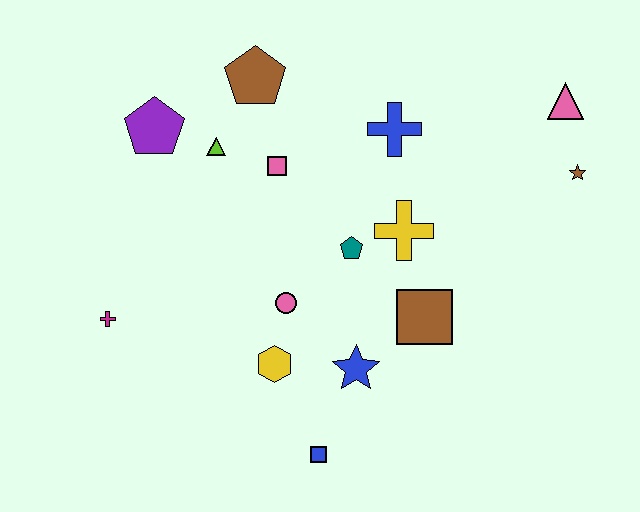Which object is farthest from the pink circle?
The pink triangle is farthest from the pink circle.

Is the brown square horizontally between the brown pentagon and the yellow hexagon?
No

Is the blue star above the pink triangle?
No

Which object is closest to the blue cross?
The yellow cross is closest to the blue cross.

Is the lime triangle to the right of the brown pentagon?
No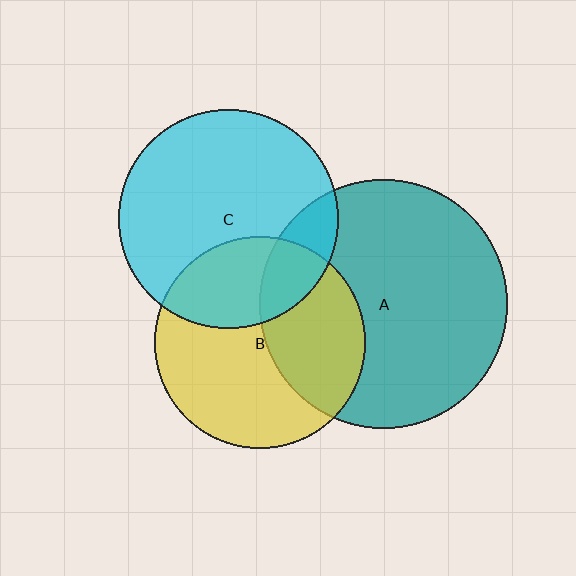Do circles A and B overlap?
Yes.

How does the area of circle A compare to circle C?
Approximately 1.3 times.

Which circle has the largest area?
Circle A (teal).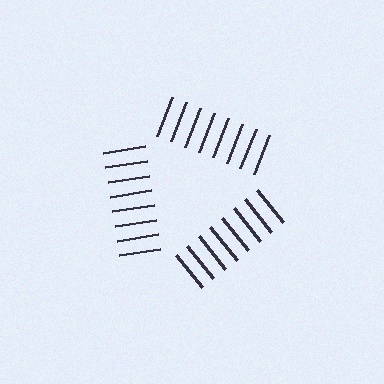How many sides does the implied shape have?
3 sides — the line-ends trace a triangle.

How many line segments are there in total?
24 — 8 along each of the 3 edges.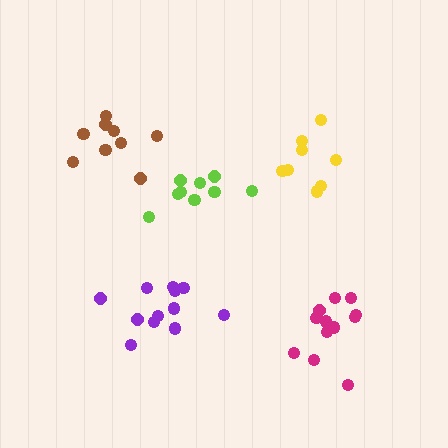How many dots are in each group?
Group 1: 12 dots, Group 2: 9 dots, Group 3: 12 dots, Group 4: 9 dots, Group 5: 8 dots (50 total).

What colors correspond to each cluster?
The clusters are colored: purple, lime, magenta, brown, yellow.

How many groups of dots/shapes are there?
There are 5 groups.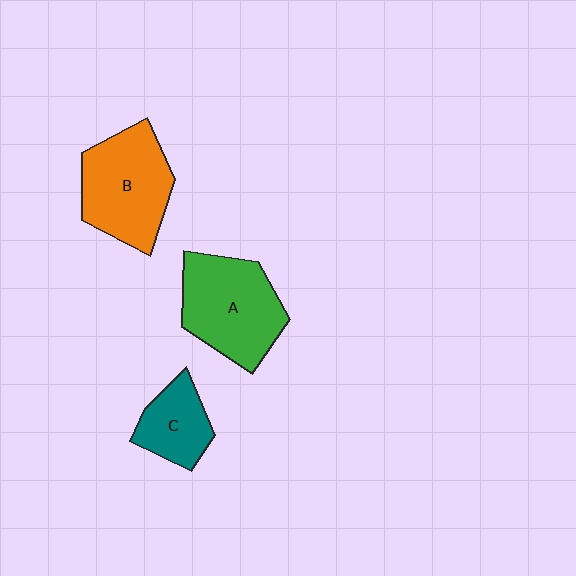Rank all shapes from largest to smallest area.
From largest to smallest: A (green), B (orange), C (teal).